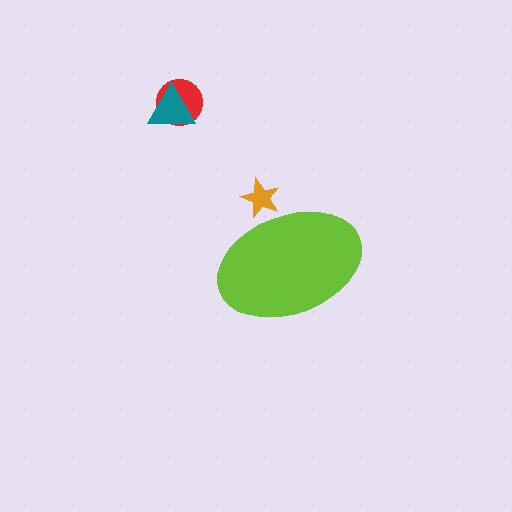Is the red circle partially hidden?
No, the red circle is fully visible.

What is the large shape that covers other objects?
A lime ellipse.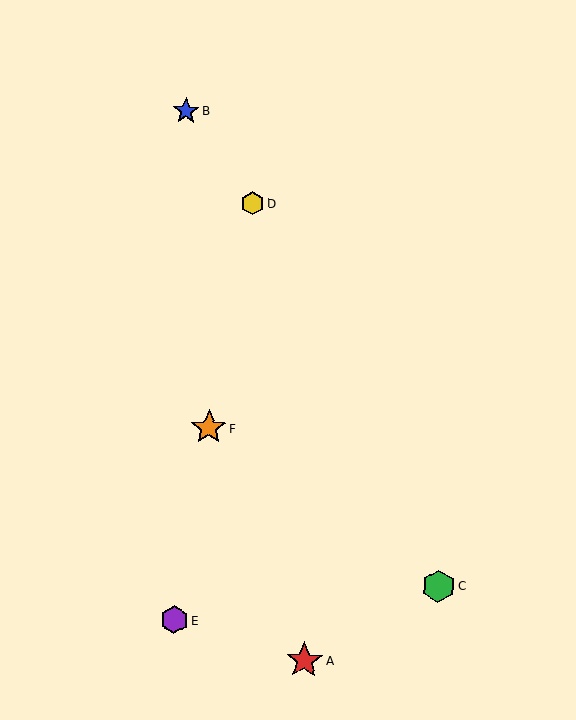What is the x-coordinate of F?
Object F is at x≈209.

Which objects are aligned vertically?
Objects B, E are aligned vertically.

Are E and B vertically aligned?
Yes, both are at x≈174.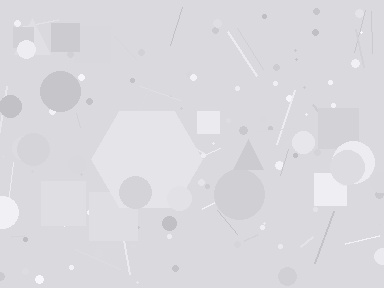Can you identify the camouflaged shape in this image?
The camouflaged shape is a hexagon.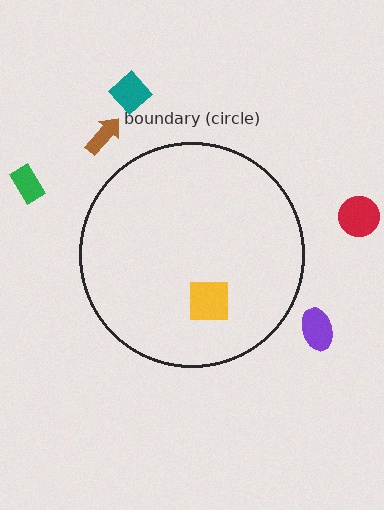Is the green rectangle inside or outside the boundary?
Outside.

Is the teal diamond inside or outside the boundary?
Outside.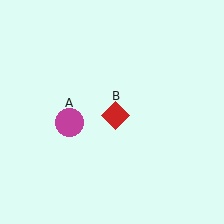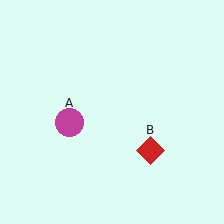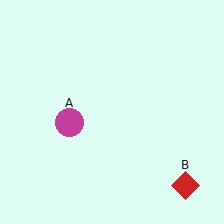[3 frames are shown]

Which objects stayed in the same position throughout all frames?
Magenta circle (object A) remained stationary.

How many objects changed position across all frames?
1 object changed position: red diamond (object B).